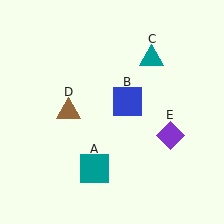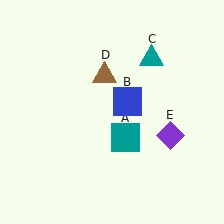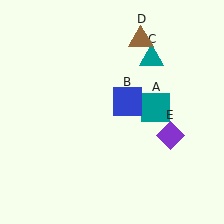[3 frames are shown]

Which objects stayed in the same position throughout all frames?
Blue square (object B) and teal triangle (object C) and purple diamond (object E) remained stationary.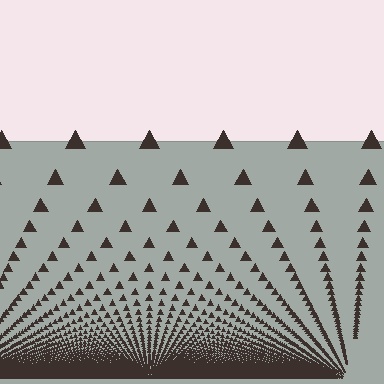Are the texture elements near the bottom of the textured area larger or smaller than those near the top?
Smaller. The gradient is inverted — elements near the bottom are smaller and denser.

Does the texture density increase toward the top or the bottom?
Density increases toward the bottom.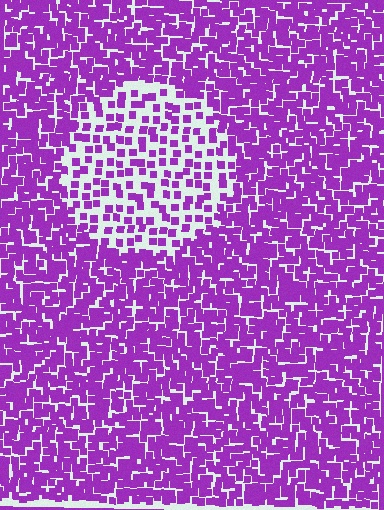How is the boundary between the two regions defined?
The boundary is defined by a change in element density (approximately 2.2x ratio). All elements are the same color, size, and shape.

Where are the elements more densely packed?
The elements are more densely packed outside the circle boundary.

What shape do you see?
I see a circle.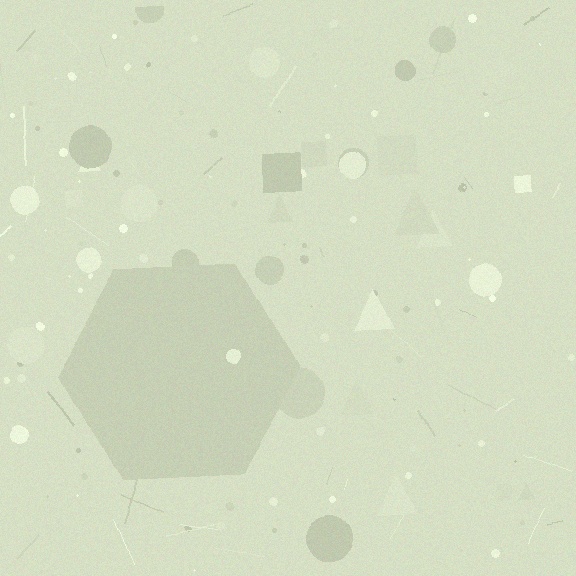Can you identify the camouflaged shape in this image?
The camouflaged shape is a hexagon.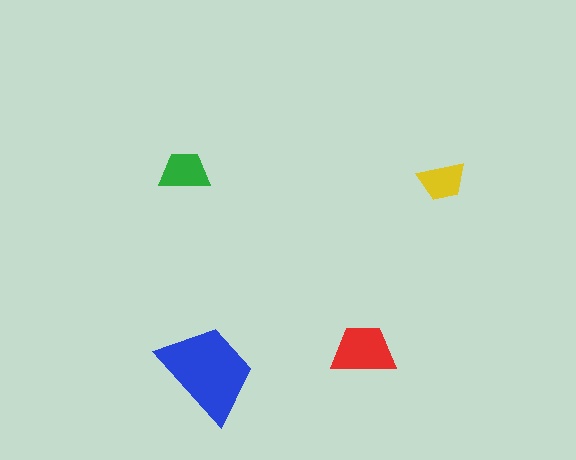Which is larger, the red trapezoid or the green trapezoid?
The red one.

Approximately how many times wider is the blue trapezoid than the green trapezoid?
About 2 times wider.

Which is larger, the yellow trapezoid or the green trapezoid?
The green one.